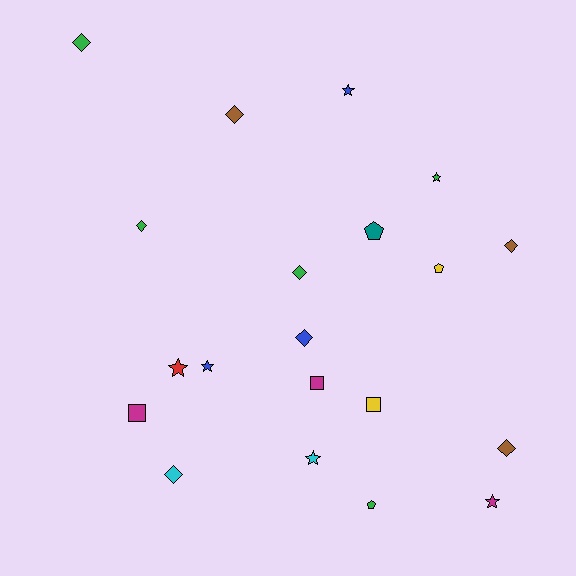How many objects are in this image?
There are 20 objects.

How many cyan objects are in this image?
There are 2 cyan objects.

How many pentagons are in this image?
There are 3 pentagons.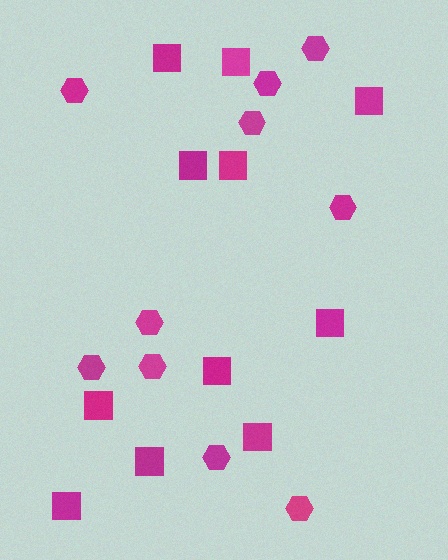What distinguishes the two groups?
There are 2 groups: one group of squares (11) and one group of hexagons (10).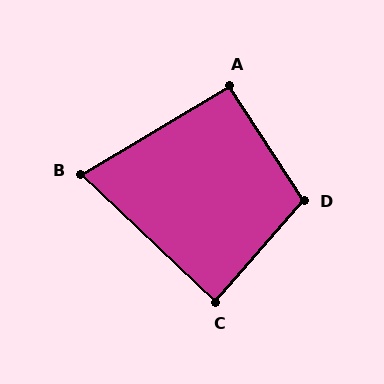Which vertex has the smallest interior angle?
B, at approximately 74 degrees.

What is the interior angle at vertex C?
Approximately 88 degrees (approximately right).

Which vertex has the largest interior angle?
D, at approximately 106 degrees.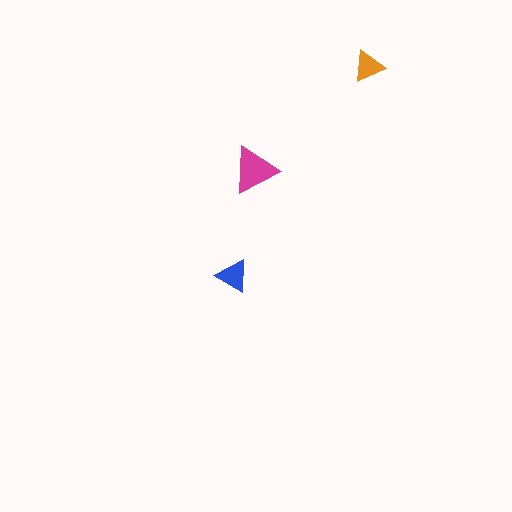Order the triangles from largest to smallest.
the magenta one, the blue one, the orange one.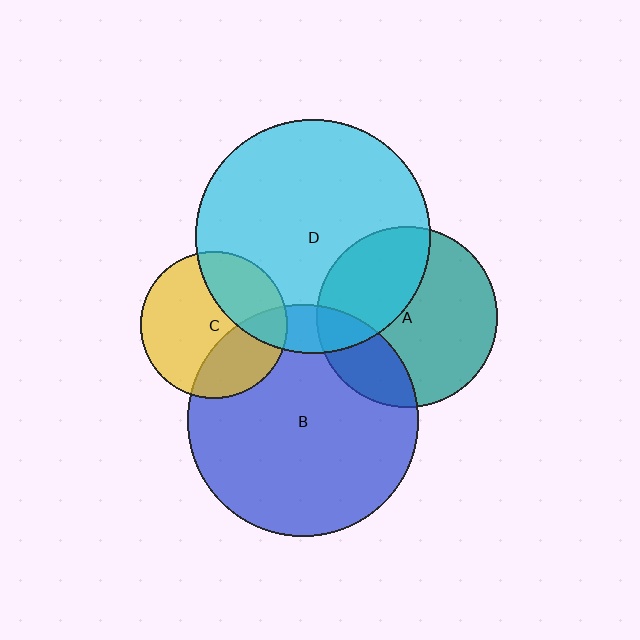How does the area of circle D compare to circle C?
Approximately 2.6 times.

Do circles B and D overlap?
Yes.